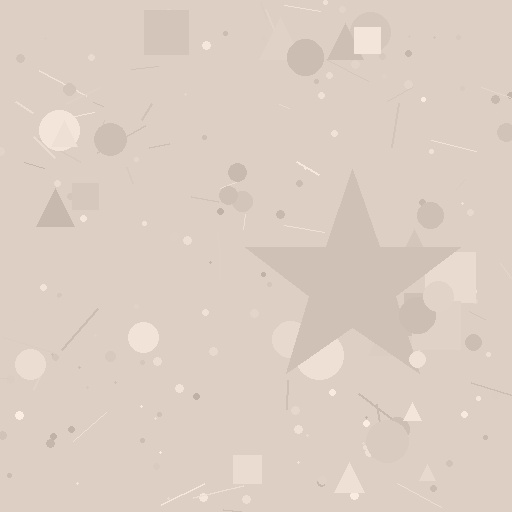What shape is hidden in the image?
A star is hidden in the image.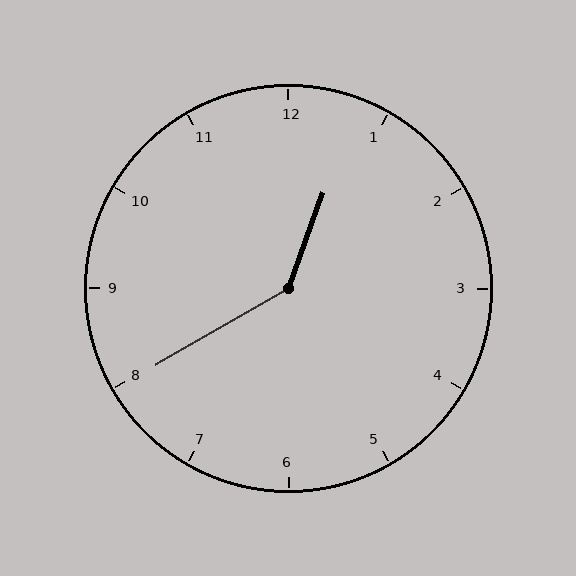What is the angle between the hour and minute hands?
Approximately 140 degrees.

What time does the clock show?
12:40.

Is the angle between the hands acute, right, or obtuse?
It is obtuse.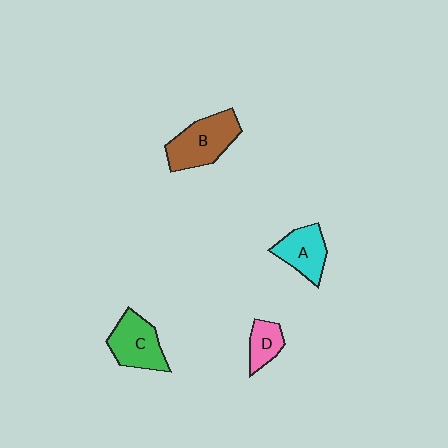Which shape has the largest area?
Shape B (brown).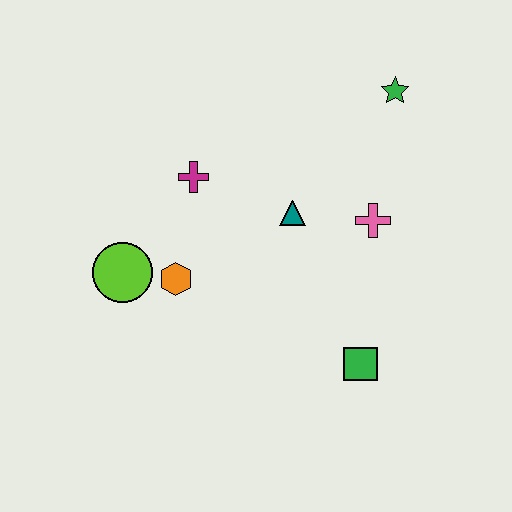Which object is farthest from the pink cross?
The lime circle is farthest from the pink cross.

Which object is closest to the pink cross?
The teal triangle is closest to the pink cross.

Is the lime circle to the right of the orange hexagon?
No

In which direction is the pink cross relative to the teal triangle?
The pink cross is to the right of the teal triangle.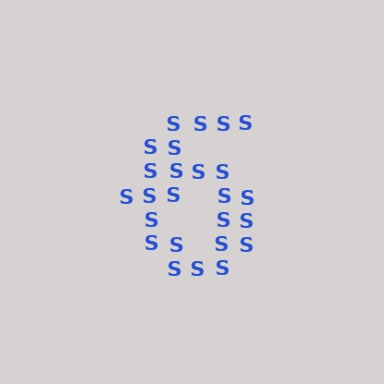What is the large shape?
The large shape is the digit 6.